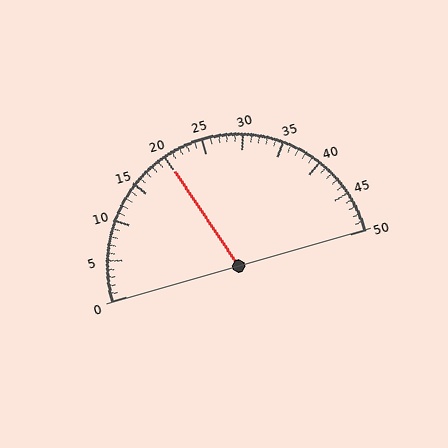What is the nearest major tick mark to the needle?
The nearest major tick mark is 20.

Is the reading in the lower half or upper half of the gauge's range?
The reading is in the lower half of the range (0 to 50).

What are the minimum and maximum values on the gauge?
The gauge ranges from 0 to 50.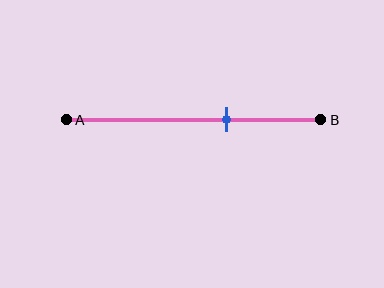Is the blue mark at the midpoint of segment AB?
No, the mark is at about 65% from A, not at the 50% midpoint.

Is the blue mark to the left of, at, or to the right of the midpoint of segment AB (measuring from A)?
The blue mark is to the right of the midpoint of segment AB.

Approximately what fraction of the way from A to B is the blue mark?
The blue mark is approximately 65% of the way from A to B.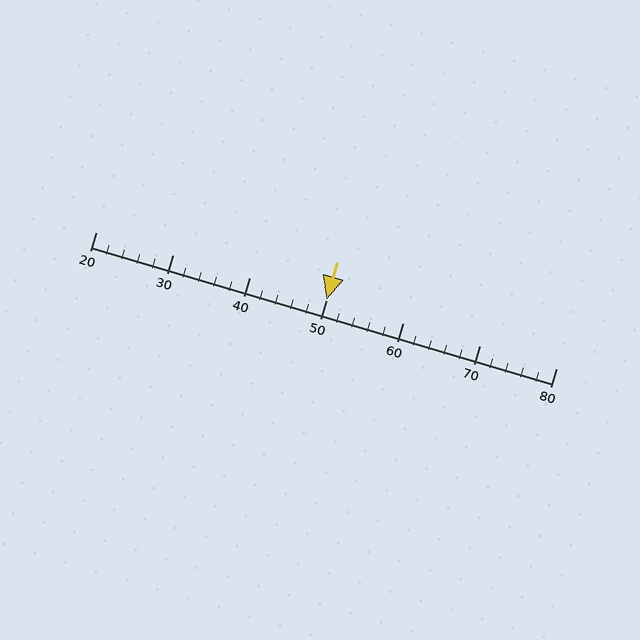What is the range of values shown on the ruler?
The ruler shows values from 20 to 80.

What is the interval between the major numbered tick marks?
The major tick marks are spaced 10 units apart.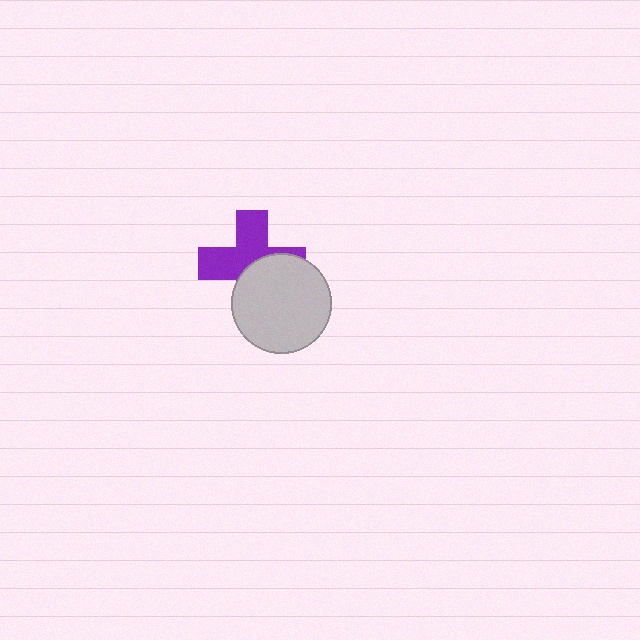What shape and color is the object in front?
The object in front is a light gray circle.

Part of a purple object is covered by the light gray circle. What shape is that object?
It is a cross.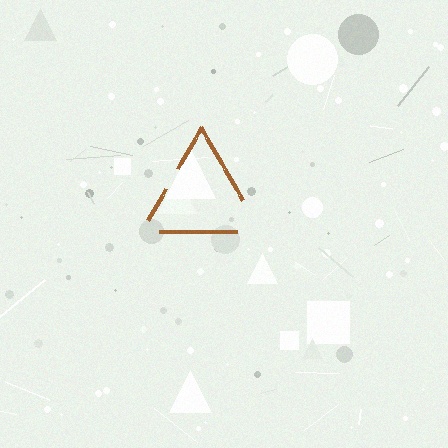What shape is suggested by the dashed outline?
The dashed outline suggests a triangle.